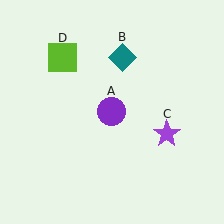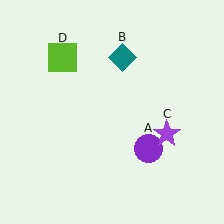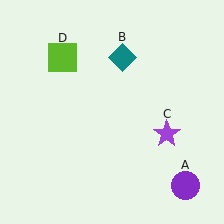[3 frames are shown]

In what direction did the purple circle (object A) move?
The purple circle (object A) moved down and to the right.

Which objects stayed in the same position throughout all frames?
Teal diamond (object B) and purple star (object C) and lime square (object D) remained stationary.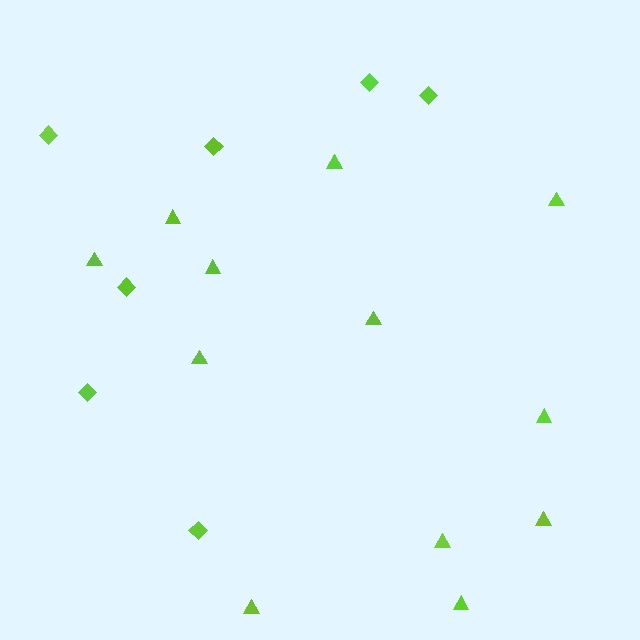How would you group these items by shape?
There are 2 groups: one group of diamonds (7) and one group of triangles (12).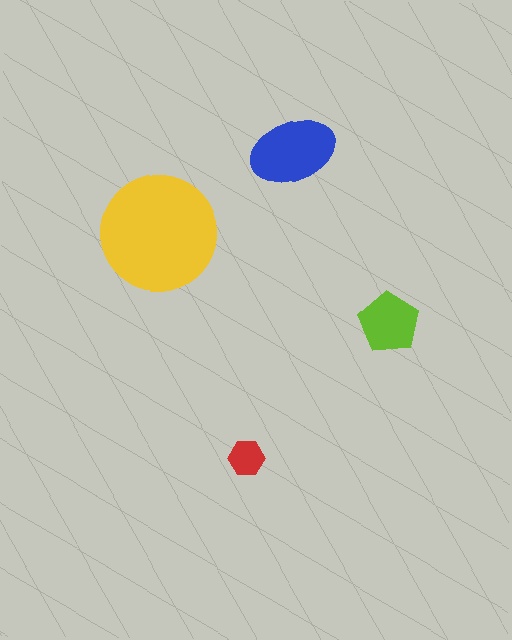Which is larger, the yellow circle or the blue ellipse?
The yellow circle.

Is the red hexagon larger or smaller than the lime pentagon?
Smaller.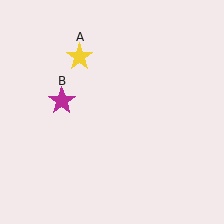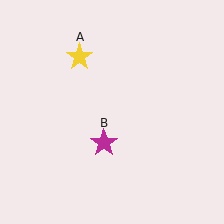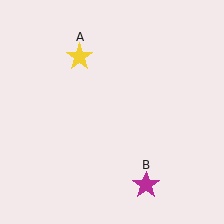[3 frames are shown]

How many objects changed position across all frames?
1 object changed position: magenta star (object B).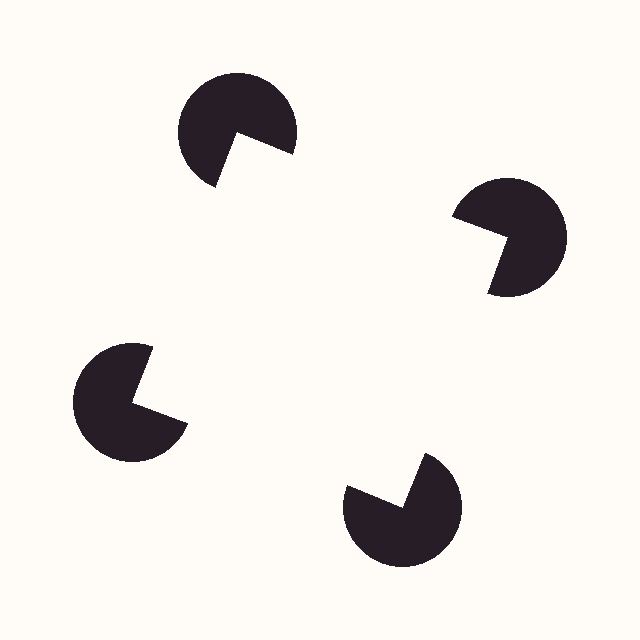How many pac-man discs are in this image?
There are 4 — one at each vertex of the illusory square.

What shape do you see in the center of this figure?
An illusory square — its edges are inferred from the aligned wedge cuts in the pac-man discs, not physically drawn.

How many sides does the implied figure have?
4 sides.